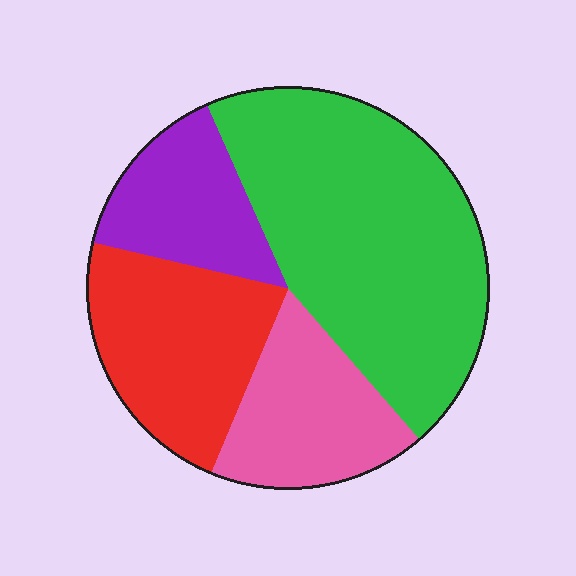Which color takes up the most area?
Green, at roughly 45%.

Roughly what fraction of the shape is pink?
Pink takes up about one sixth (1/6) of the shape.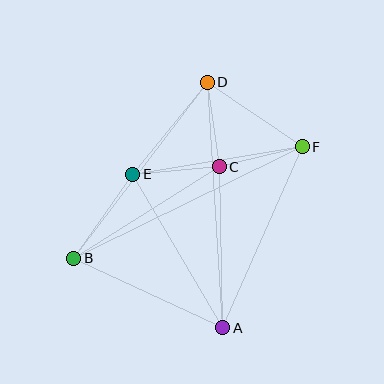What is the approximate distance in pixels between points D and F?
The distance between D and F is approximately 115 pixels.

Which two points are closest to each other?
Points C and D are closest to each other.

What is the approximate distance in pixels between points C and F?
The distance between C and F is approximately 85 pixels.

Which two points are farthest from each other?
Points B and F are farthest from each other.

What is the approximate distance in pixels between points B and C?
The distance between B and C is approximately 172 pixels.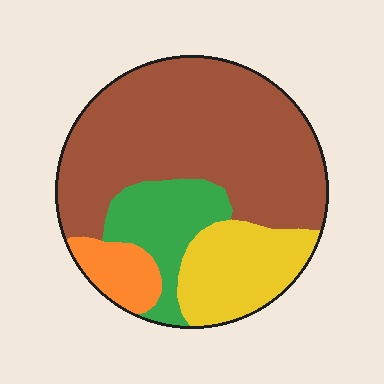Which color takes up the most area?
Brown, at roughly 60%.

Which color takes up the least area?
Orange, at roughly 10%.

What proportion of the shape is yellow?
Yellow covers roughly 20% of the shape.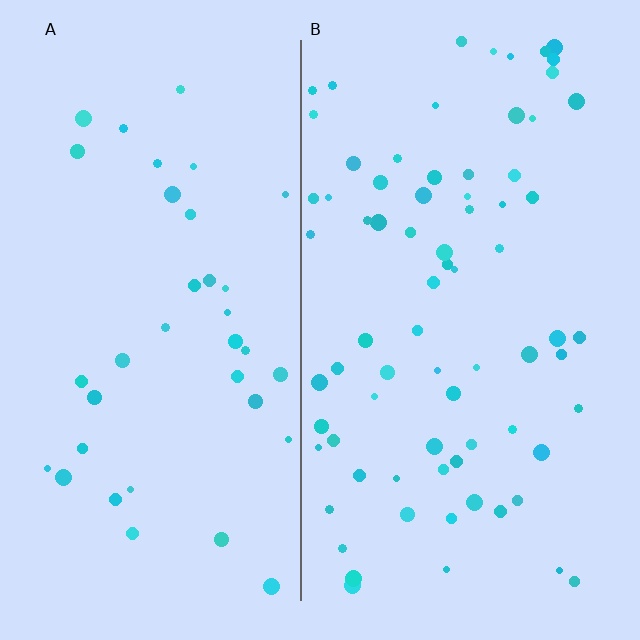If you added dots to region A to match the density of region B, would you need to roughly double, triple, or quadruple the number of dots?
Approximately double.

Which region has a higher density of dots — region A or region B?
B (the right).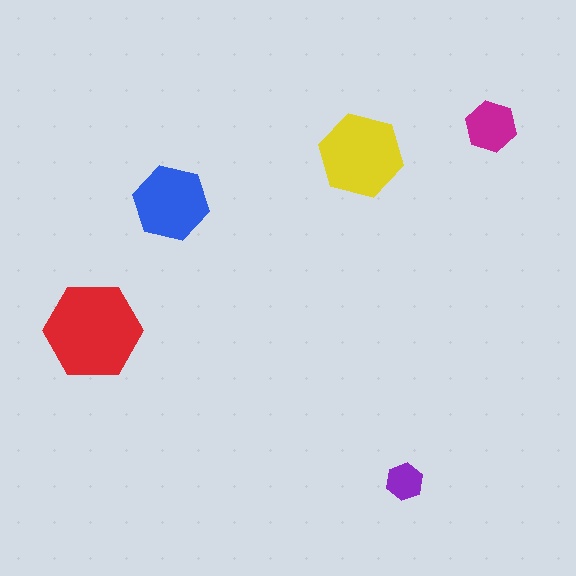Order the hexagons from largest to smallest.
the red one, the yellow one, the blue one, the magenta one, the purple one.